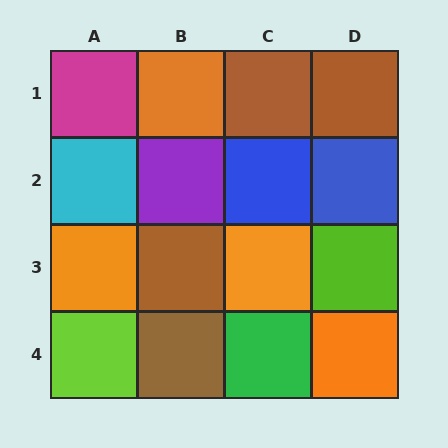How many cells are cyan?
1 cell is cyan.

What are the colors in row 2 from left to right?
Cyan, purple, blue, blue.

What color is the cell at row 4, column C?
Green.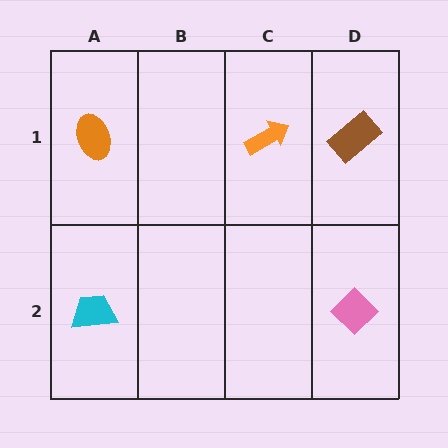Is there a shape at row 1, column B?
No, that cell is empty.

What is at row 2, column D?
A pink diamond.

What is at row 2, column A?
A cyan trapezoid.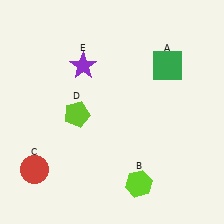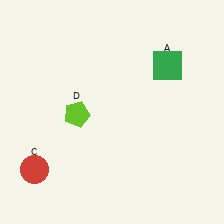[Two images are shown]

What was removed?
The purple star (E), the lime hexagon (B) were removed in Image 2.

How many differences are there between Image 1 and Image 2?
There are 2 differences between the two images.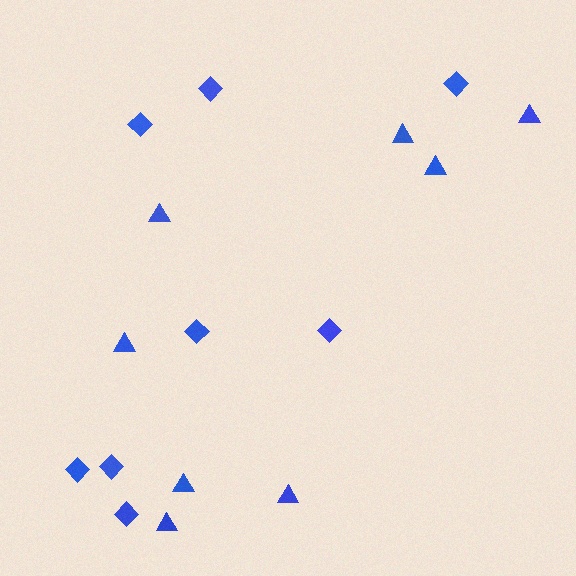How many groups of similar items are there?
There are 2 groups: one group of diamonds (8) and one group of triangles (8).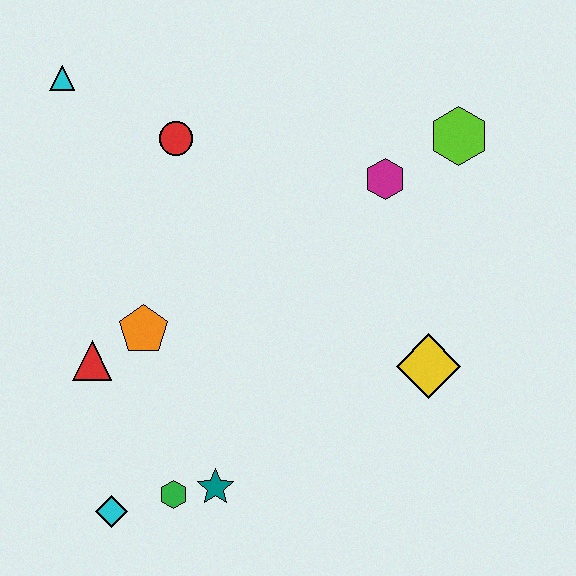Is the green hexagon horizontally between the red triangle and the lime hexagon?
Yes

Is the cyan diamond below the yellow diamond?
Yes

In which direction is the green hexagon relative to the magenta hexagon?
The green hexagon is below the magenta hexagon.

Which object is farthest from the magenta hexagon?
The cyan diamond is farthest from the magenta hexagon.